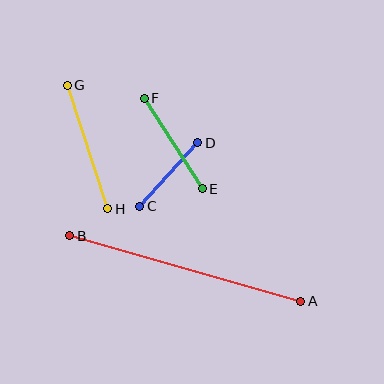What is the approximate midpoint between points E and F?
The midpoint is at approximately (173, 144) pixels.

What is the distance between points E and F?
The distance is approximately 108 pixels.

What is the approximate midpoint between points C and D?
The midpoint is at approximately (169, 175) pixels.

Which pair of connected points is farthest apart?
Points A and B are farthest apart.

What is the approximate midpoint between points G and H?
The midpoint is at approximately (87, 147) pixels.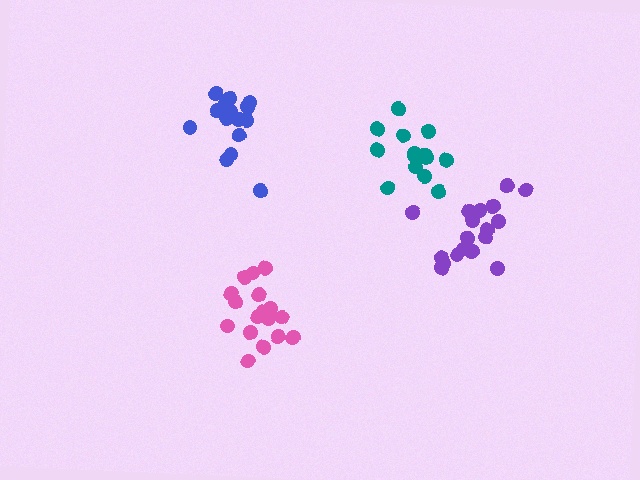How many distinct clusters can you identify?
There are 4 distinct clusters.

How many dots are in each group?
Group 1: 14 dots, Group 2: 16 dots, Group 3: 17 dots, Group 4: 18 dots (65 total).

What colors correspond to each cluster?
The clusters are colored: teal, blue, pink, purple.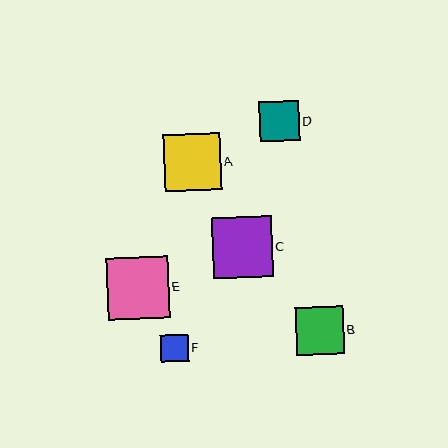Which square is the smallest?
Square F is the smallest with a size of approximately 28 pixels.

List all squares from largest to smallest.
From largest to smallest: E, C, A, B, D, F.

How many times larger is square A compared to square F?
Square A is approximately 2.1 times the size of square F.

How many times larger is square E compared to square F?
Square E is approximately 2.2 times the size of square F.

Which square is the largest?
Square E is the largest with a size of approximately 61 pixels.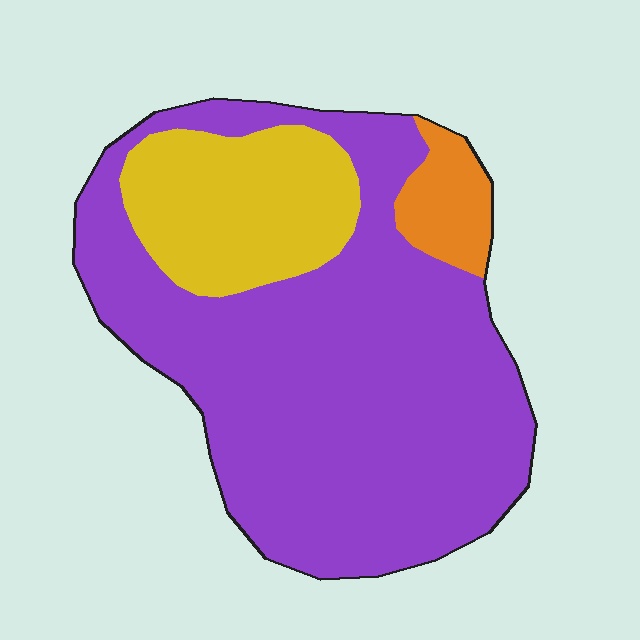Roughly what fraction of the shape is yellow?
Yellow takes up about one fifth (1/5) of the shape.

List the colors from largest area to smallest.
From largest to smallest: purple, yellow, orange.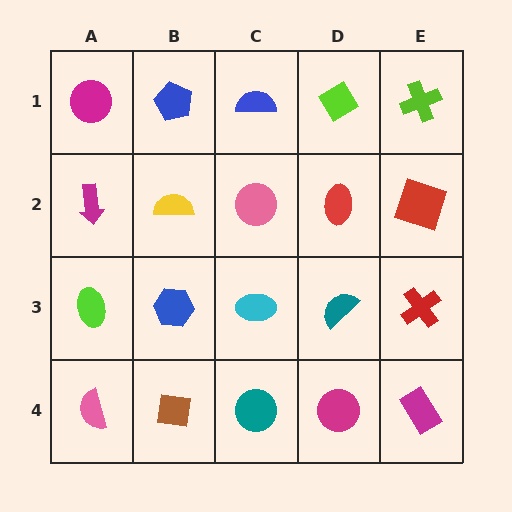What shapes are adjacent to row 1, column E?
A red square (row 2, column E), a lime diamond (row 1, column D).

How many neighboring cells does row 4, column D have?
3.